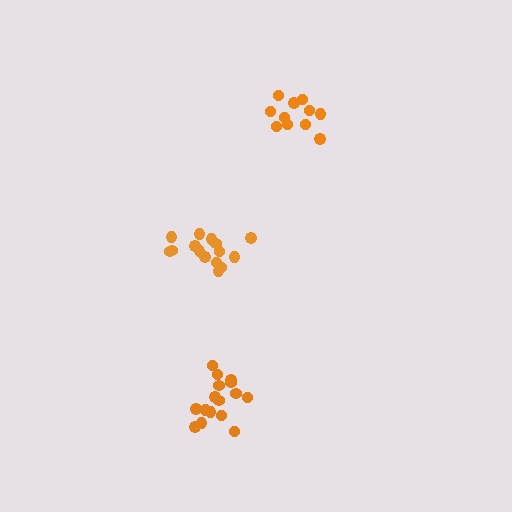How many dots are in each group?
Group 1: 16 dots, Group 2: 15 dots, Group 3: 11 dots (42 total).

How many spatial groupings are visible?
There are 3 spatial groupings.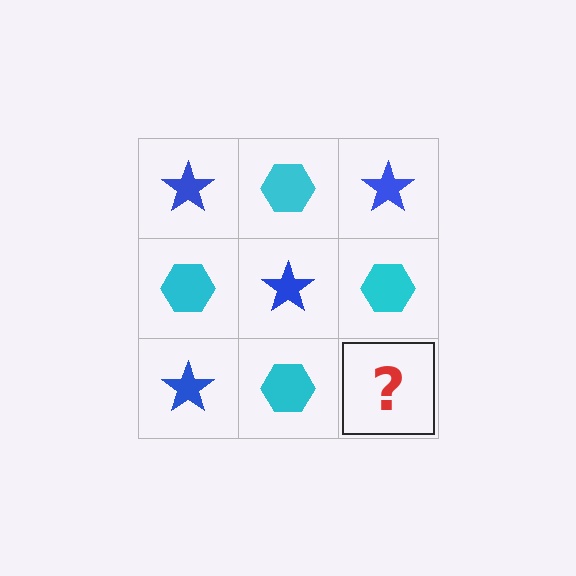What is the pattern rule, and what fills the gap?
The rule is that it alternates blue star and cyan hexagon in a checkerboard pattern. The gap should be filled with a blue star.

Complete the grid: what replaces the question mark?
The question mark should be replaced with a blue star.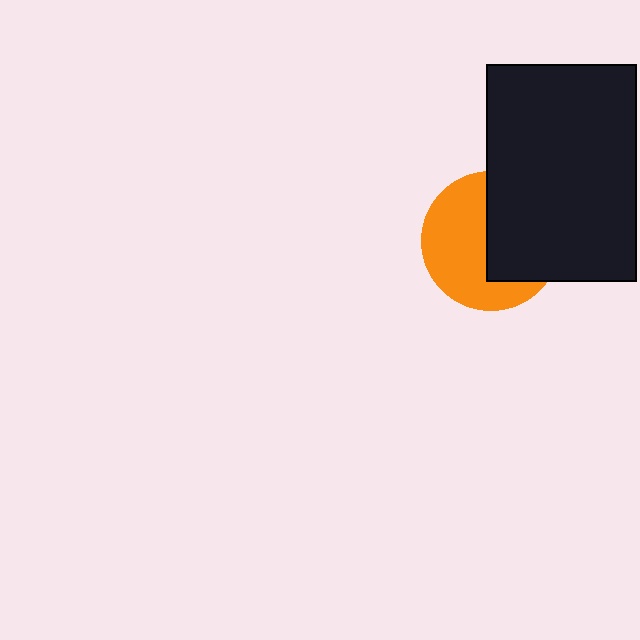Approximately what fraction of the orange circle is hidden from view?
Roughly 46% of the orange circle is hidden behind the black rectangle.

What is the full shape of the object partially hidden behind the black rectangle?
The partially hidden object is an orange circle.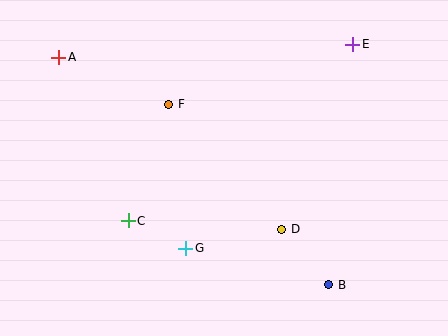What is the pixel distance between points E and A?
The distance between E and A is 294 pixels.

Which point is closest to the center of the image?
Point F at (169, 104) is closest to the center.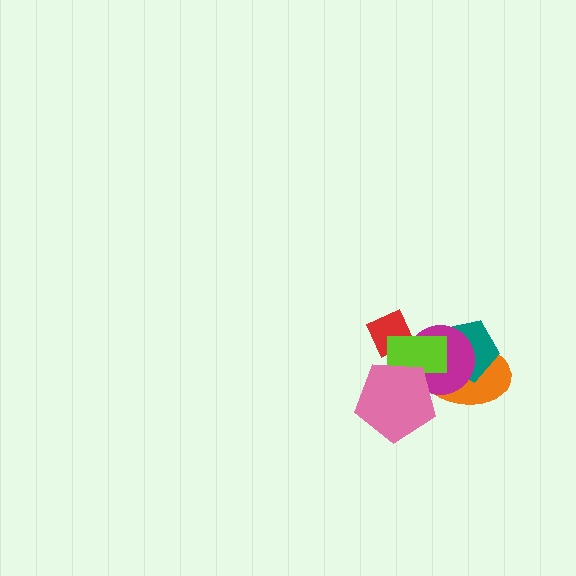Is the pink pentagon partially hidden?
No, no other shape covers it.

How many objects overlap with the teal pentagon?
3 objects overlap with the teal pentagon.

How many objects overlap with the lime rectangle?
5 objects overlap with the lime rectangle.